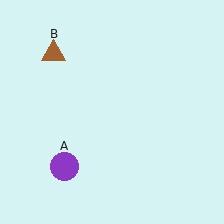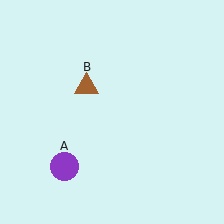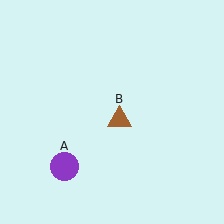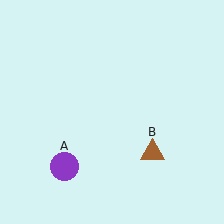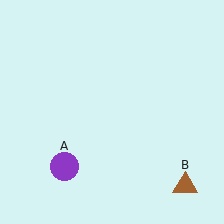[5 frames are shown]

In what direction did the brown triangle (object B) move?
The brown triangle (object B) moved down and to the right.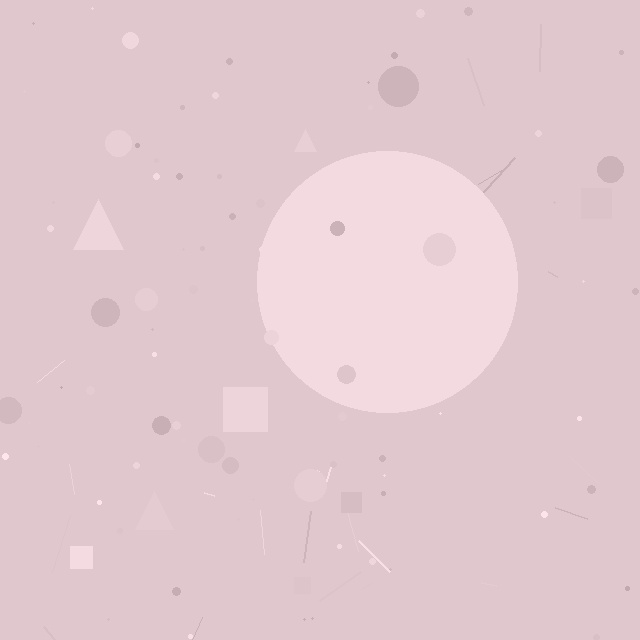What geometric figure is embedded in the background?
A circle is embedded in the background.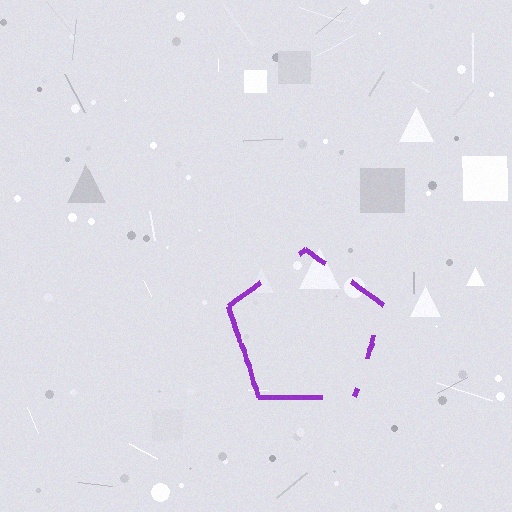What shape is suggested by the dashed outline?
The dashed outline suggests a pentagon.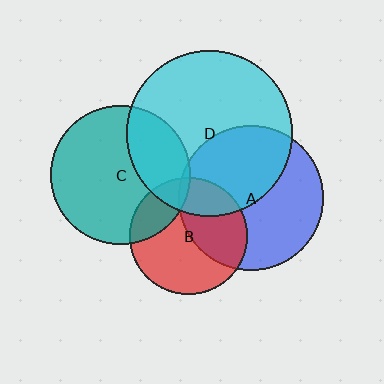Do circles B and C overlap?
Yes.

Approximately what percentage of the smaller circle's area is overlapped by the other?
Approximately 20%.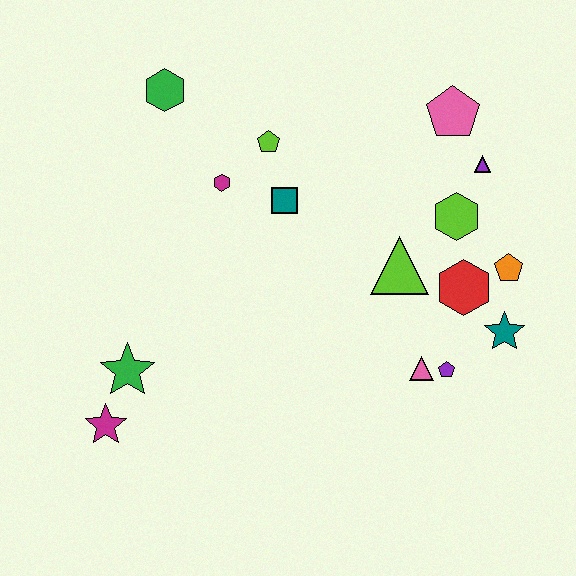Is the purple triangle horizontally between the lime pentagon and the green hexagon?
No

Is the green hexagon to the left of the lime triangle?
Yes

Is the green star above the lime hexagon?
No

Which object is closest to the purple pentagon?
The pink triangle is closest to the purple pentagon.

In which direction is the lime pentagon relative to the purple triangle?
The lime pentagon is to the left of the purple triangle.